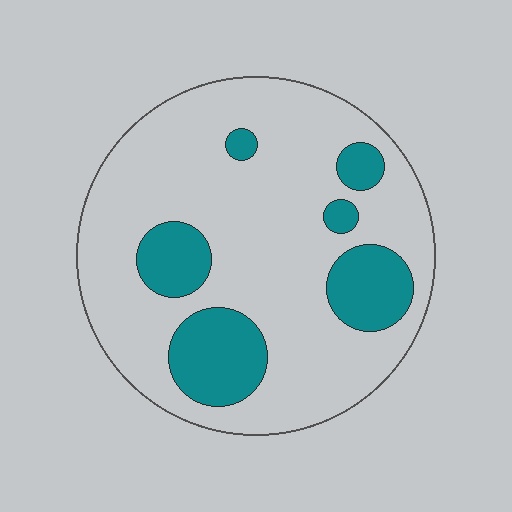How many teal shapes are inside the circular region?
6.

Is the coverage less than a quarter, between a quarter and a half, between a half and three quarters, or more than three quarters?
Less than a quarter.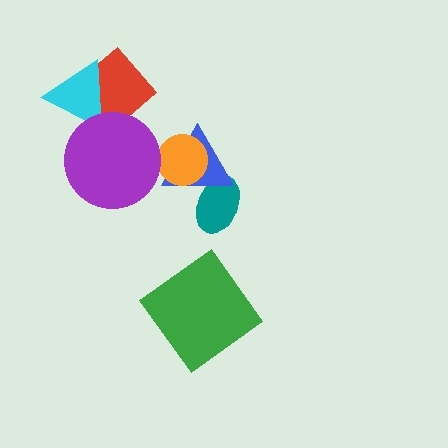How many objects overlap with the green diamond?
0 objects overlap with the green diamond.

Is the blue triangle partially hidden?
Yes, it is partially covered by another shape.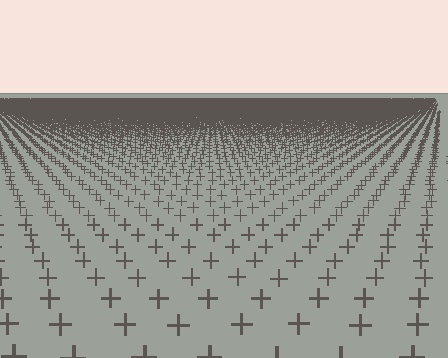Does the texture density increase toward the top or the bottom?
Density increases toward the top.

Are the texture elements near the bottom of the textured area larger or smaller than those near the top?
Larger. Near the bottom, elements are closer to the viewer and appear at a bigger on-screen size.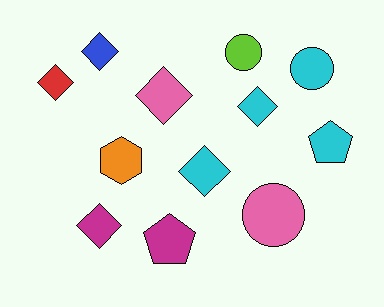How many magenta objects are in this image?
There are 2 magenta objects.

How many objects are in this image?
There are 12 objects.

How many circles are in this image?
There are 3 circles.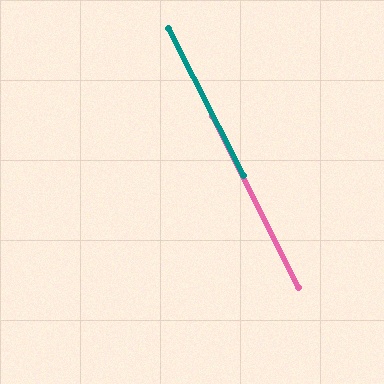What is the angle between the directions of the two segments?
Approximately 0 degrees.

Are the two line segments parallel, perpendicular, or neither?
Parallel — their directions differ by only 0.2°.